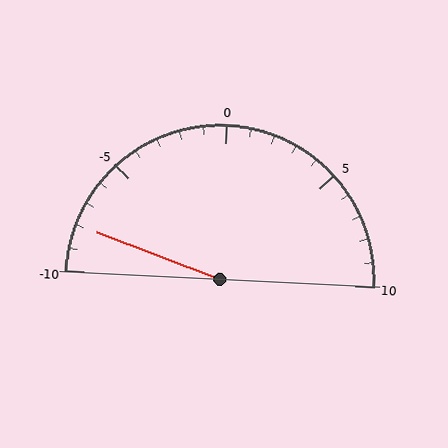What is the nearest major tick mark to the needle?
The nearest major tick mark is -10.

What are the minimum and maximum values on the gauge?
The gauge ranges from -10 to 10.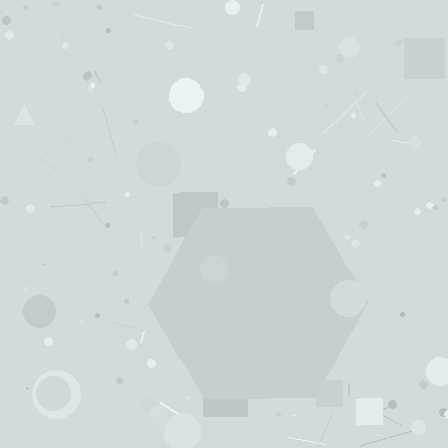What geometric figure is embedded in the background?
A hexagon is embedded in the background.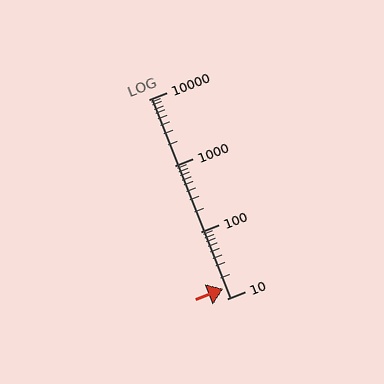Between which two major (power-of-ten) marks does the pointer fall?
The pointer is between 10 and 100.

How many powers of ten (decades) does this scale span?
The scale spans 3 decades, from 10 to 10000.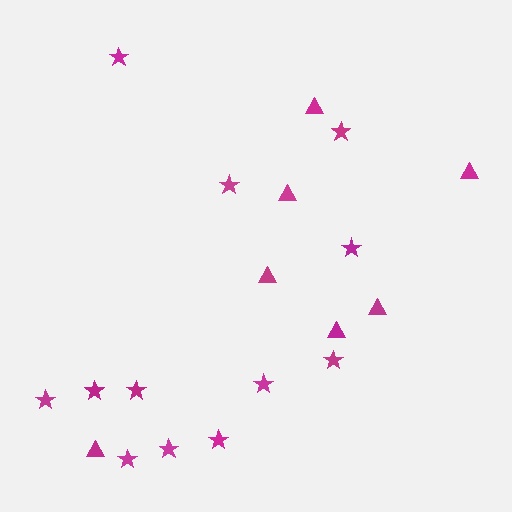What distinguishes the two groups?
There are 2 groups: one group of triangles (7) and one group of stars (12).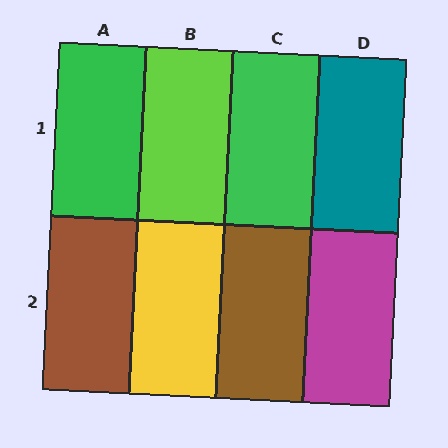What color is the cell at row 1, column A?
Green.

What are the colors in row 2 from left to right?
Brown, yellow, brown, magenta.